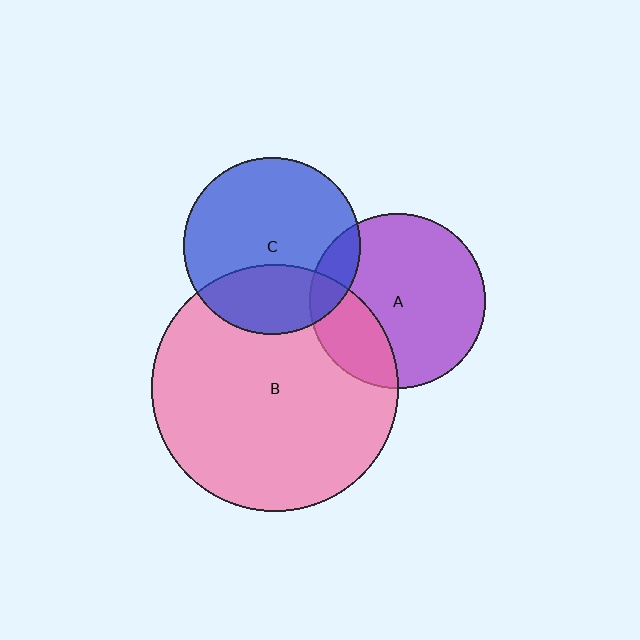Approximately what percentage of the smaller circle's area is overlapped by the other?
Approximately 25%.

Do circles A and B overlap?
Yes.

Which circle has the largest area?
Circle B (pink).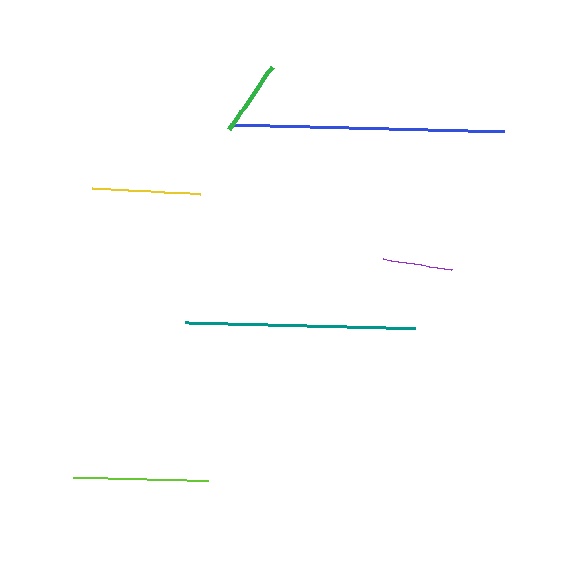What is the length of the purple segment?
The purple segment is approximately 70 pixels long.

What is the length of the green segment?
The green segment is approximately 76 pixels long.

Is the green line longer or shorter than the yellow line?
The yellow line is longer than the green line.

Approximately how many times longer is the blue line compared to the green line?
The blue line is approximately 3.5 times the length of the green line.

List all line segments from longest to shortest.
From longest to shortest: blue, teal, lime, yellow, green, purple.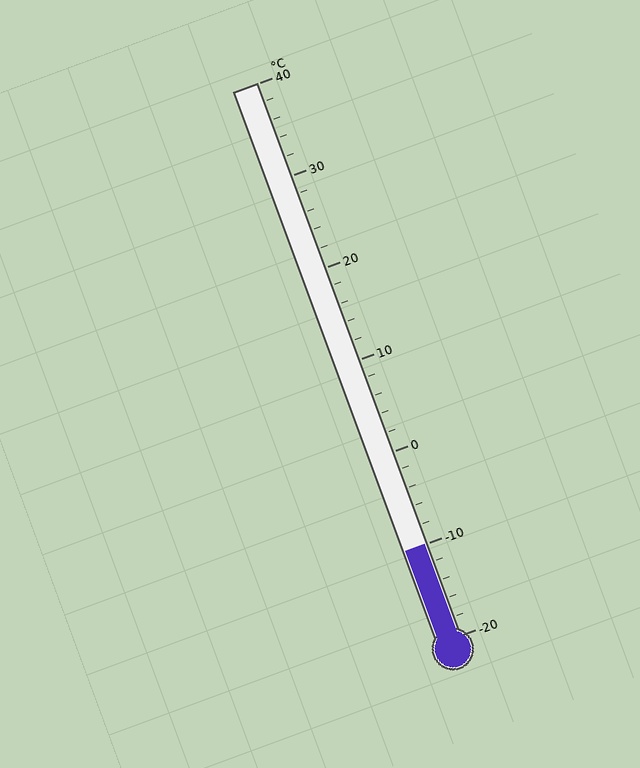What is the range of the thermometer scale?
The thermometer scale ranges from -20°C to 40°C.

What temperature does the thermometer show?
The thermometer shows approximately -10°C.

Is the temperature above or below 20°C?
The temperature is below 20°C.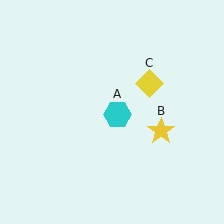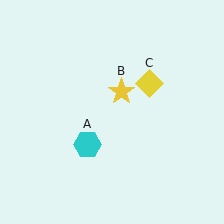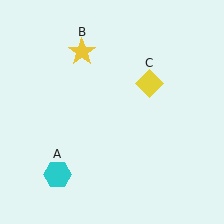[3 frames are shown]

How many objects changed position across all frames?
2 objects changed position: cyan hexagon (object A), yellow star (object B).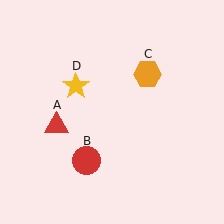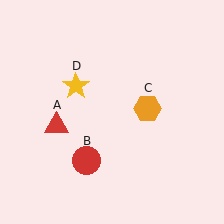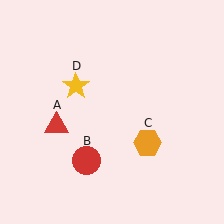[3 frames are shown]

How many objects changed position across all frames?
1 object changed position: orange hexagon (object C).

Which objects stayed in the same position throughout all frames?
Red triangle (object A) and red circle (object B) and yellow star (object D) remained stationary.